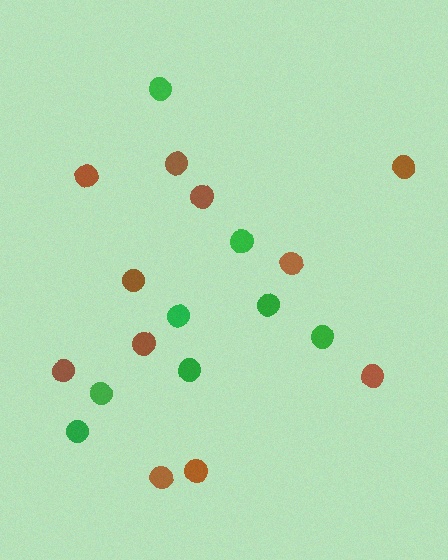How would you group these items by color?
There are 2 groups: one group of brown circles (11) and one group of green circles (8).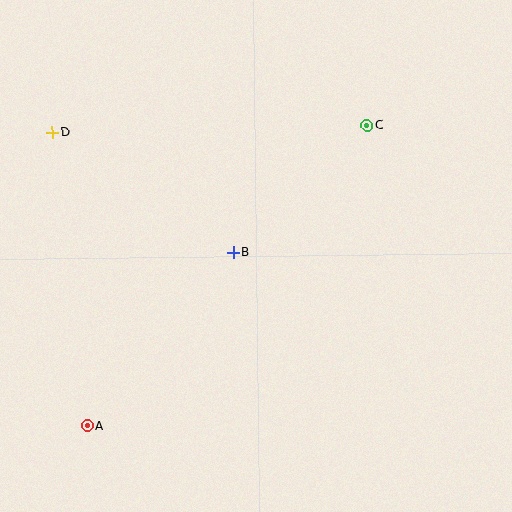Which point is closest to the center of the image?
Point B at (233, 253) is closest to the center.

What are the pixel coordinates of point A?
Point A is at (87, 426).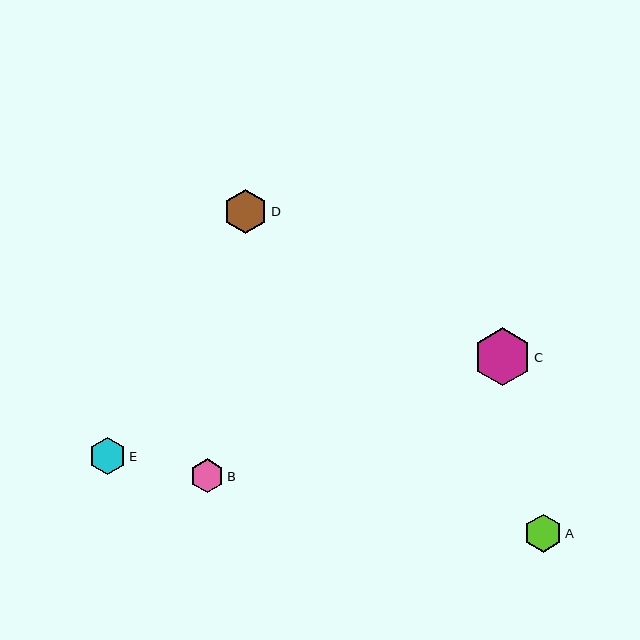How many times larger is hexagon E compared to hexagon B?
Hexagon E is approximately 1.1 times the size of hexagon B.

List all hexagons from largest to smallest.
From largest to smallest: C, D, A, E, B.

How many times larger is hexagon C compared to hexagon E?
Hexagon C is approximately 1.6 times the size of hexagon E.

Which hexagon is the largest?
Hexagon C is the largest with a size of approximately 58 pixels.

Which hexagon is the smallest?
Hexagon B is the smallest with a size of approximately 33 pixels.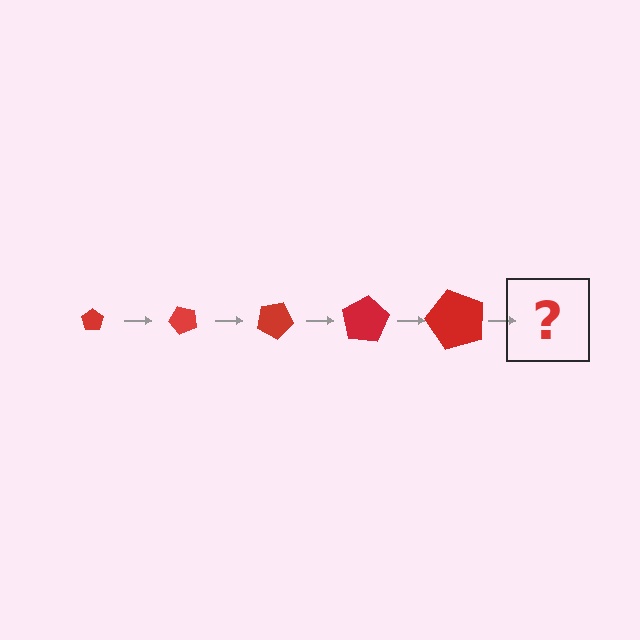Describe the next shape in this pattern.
It should be a pentagon, larger than the previous one and rotated 250 degrees from the start.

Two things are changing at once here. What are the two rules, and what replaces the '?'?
The two rules are that the pentagon grows larger each step and it rotates 50 degrees each step. The '?' should be a pentagon, larger than the previous one and rotated 250 degrees from the start.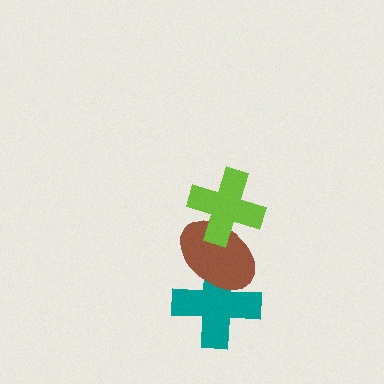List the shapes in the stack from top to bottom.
From top to bottom: the lime cross, the brown ellipse, the teal cross.